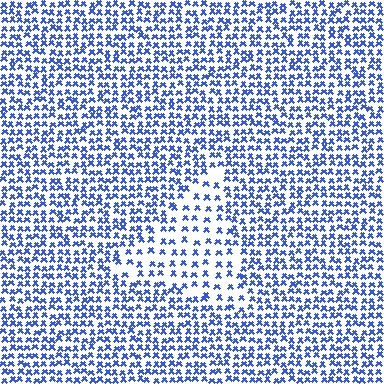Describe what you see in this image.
The image contains small blue elements arranged at two different densities. A triangle-shaped region is visible where the elements are less densely packed than the surrounding area.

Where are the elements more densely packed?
The elements are more densely packed outside the triangle boundary.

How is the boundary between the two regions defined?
The boundary is defined by a change in element density (approximately 2.0x ratio). All elements are the same color, size, and shape.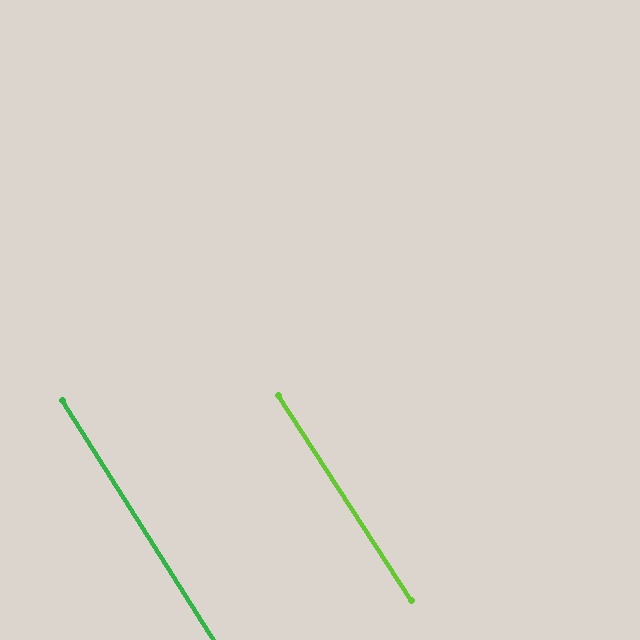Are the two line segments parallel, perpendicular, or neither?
Parallel — their directions differ by only 0.8°.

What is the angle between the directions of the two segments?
Approximately 1 degree.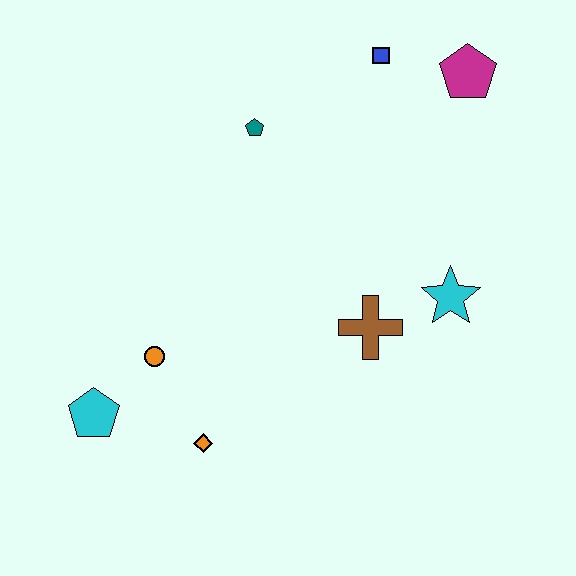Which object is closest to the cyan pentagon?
The orange circle is closest to the cyan pentagon.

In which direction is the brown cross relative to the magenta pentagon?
The brown cross is below the magenta pentagon.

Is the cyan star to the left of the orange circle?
No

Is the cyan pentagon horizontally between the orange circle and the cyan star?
No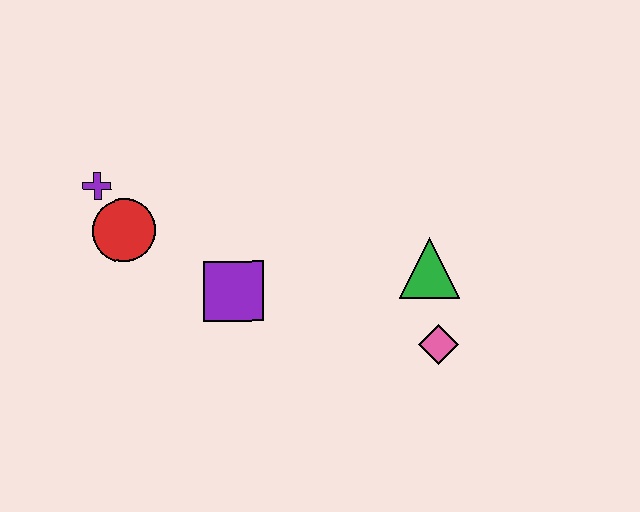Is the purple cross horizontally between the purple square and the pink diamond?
No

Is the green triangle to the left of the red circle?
No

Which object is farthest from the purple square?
The pink diamond is farthest from the purple square.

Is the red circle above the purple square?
Yes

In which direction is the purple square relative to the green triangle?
The purple square is to the left of the green triangle.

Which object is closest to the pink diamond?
The green triangle is closest to the pink diamond.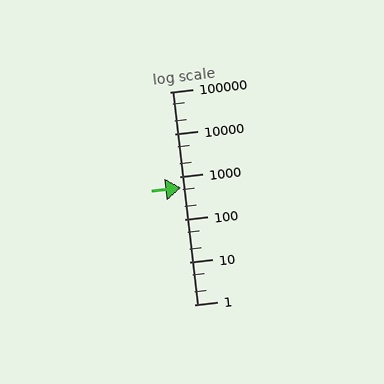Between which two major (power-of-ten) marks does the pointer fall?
The pointer is between 100 and 1000.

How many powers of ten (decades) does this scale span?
The scale spans 5 decades, from 1 to 100000.